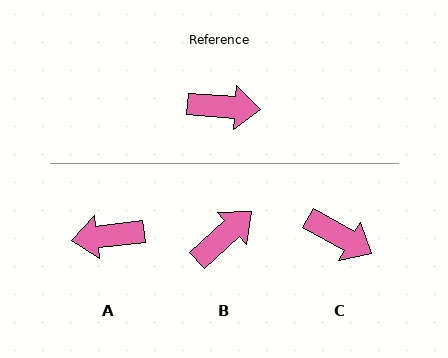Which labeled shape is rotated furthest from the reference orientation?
A, about 169 degrees away.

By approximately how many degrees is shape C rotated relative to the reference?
Approximately 25 degrees clockwise.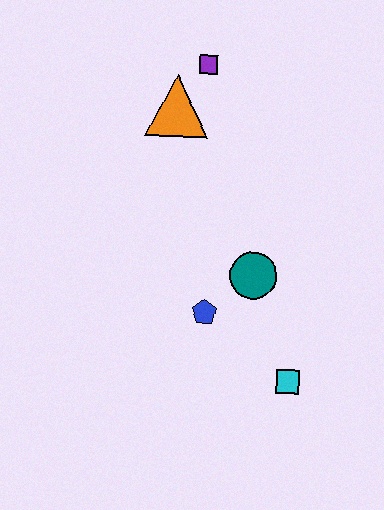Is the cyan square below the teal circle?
Yes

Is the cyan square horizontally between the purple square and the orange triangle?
No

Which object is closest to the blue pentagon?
The teal circle is closest to the blue pentagon.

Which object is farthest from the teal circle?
The purple square is farthest from the teal circle.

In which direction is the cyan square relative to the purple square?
The cyan square is below the purple square.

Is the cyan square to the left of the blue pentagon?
No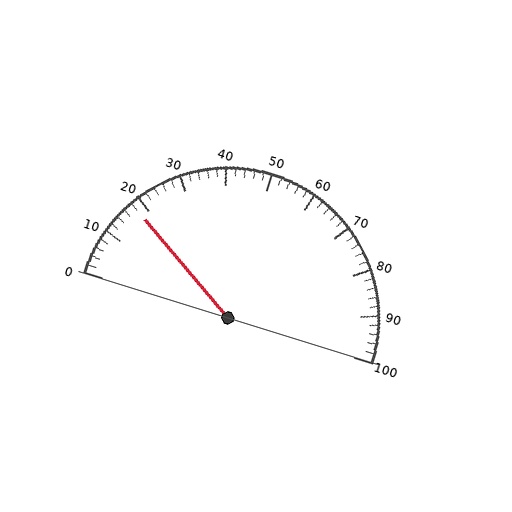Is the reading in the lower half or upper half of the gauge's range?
The reading is in the lower half of the range (0 to 100).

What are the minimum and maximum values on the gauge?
The gauge ranges from 0 to 100.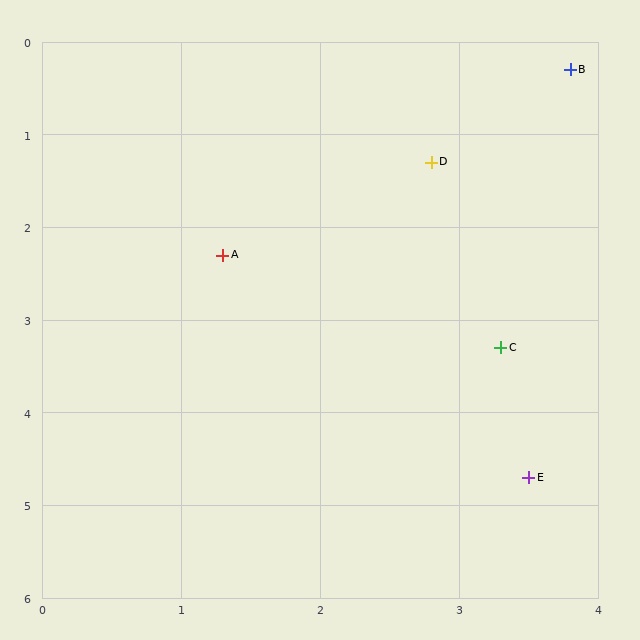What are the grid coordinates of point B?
Point B is at approximately (3.8, 0.3).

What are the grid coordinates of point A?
Point A is at approximately (1.3, 2.3).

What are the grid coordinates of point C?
Point C is at approximately (3.3, 3.3).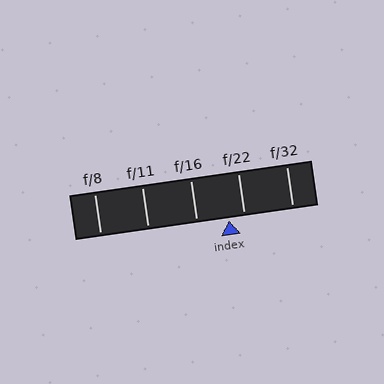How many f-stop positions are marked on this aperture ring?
There are 5 f-stop positions marked.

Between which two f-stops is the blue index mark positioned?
The index mark is between f/16 and f/22.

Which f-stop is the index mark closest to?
The index mark is closest to f/22.